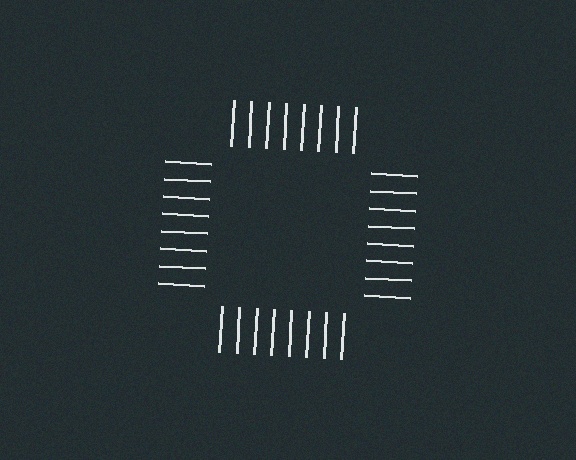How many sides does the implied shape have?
4 sides — the line-ends trace a square.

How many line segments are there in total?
32 — 8 along each of the 4 edges.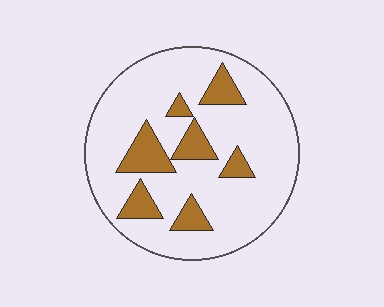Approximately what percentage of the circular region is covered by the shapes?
Approximately 20%.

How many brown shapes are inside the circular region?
7.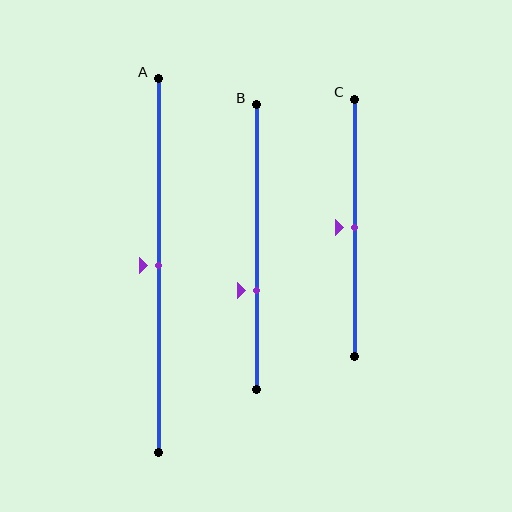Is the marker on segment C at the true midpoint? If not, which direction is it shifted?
Yes, the marker on segment C is at the true midpoint.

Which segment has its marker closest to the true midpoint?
Segment A has its marker closest to the true midpoint.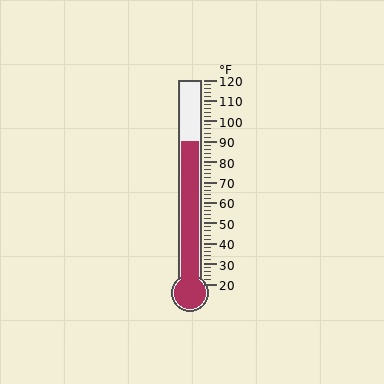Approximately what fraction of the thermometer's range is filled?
The thermometer is filled to approximately 70% of its range.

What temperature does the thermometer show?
The thermometer shows approximately 90°F.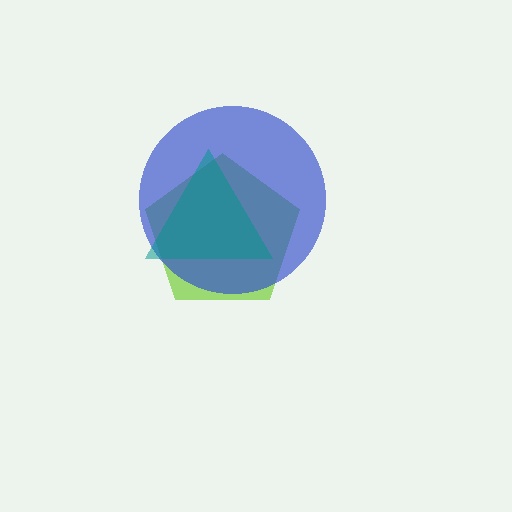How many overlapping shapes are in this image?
There are 3 overlapping shapes in the image.